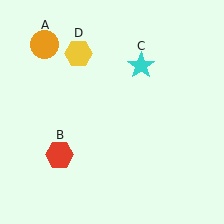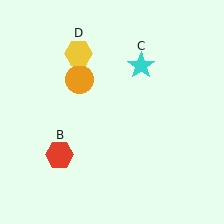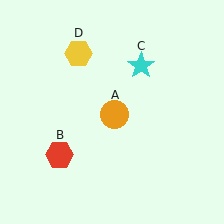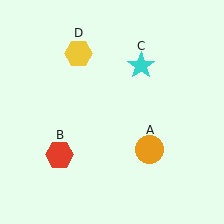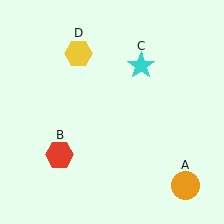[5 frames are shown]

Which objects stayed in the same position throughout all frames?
Red hexagon (object B) and cyan star (object C) and yellow hexagon (object D) remained stationary.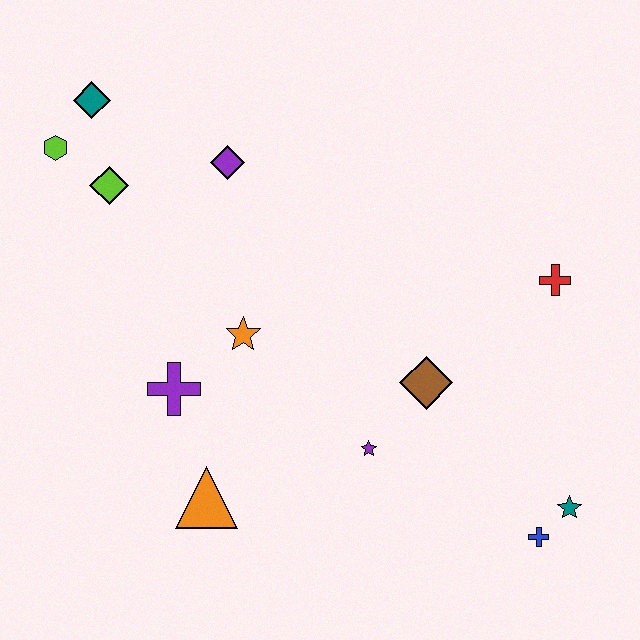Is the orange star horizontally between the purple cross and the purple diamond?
No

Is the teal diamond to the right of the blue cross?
No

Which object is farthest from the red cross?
The lime hexagon is farthest from the red cross.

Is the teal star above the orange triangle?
No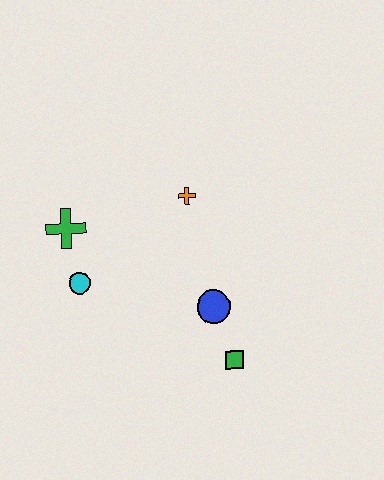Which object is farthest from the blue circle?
The green cross is farthest from the blue circle.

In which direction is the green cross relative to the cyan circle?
The green cross is above the cyan circle.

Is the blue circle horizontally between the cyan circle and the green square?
Yes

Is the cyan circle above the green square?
Yes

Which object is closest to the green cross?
The cyan circle is closest to the green cross.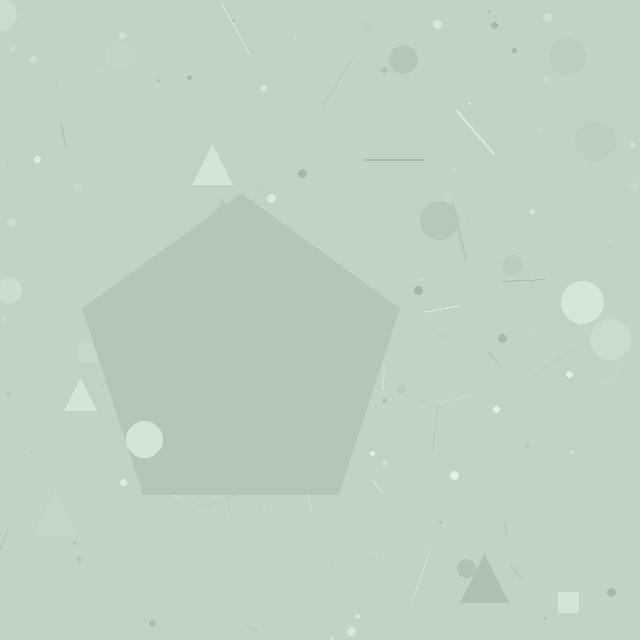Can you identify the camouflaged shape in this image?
The camouflaged shape is a pentagon.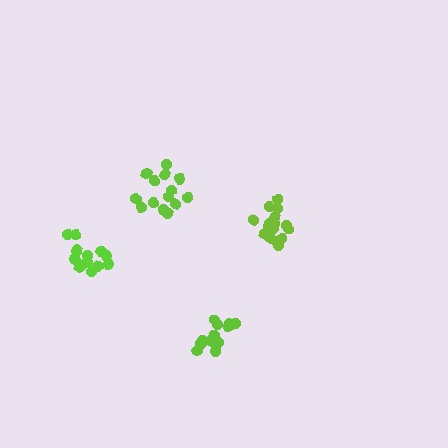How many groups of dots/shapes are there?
There are 4 groups.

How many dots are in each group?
Group 1: 16 dots, Group 2: 14 dots, Group 3: 15 dots, Group 4: 13 dots (58 total).